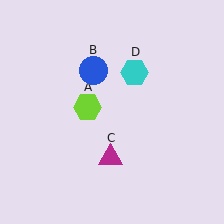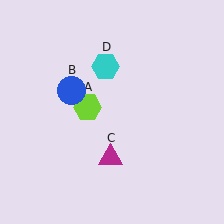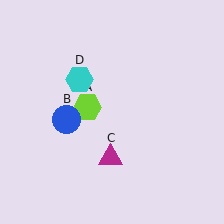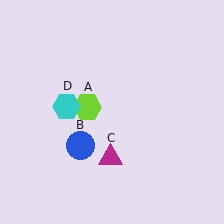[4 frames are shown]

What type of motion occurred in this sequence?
The blue circle (object B), cyan hexagon (object D) rotated counterclockwise around the center of the scene.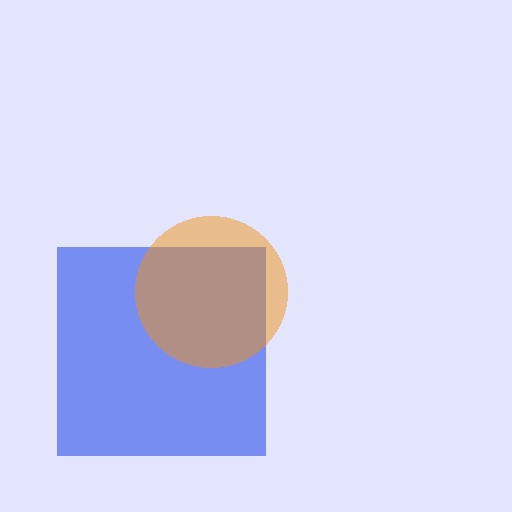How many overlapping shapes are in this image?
There are 2 overlapping shapes in the image.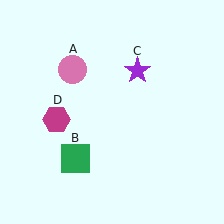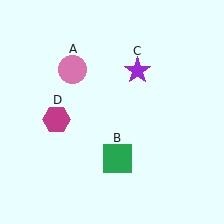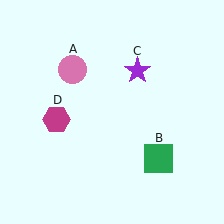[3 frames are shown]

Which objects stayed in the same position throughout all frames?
Pink circle (object A) and purple star (object C) and magenta hexagon (object D) remained stationary.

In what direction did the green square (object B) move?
The green square (object B) moved right.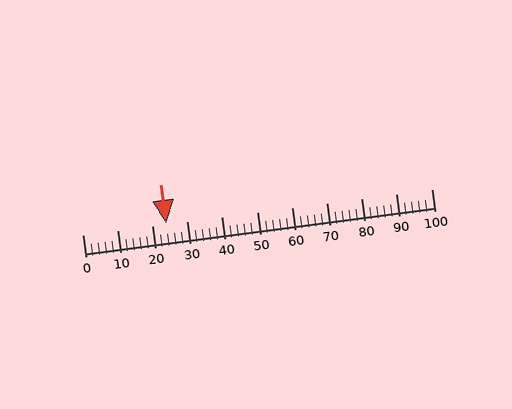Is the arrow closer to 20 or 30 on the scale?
The arrow is closer to 20.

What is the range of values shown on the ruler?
The ruler shows values from 0 to 100.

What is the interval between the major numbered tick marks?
The major tick marks are spaced 10 units apart.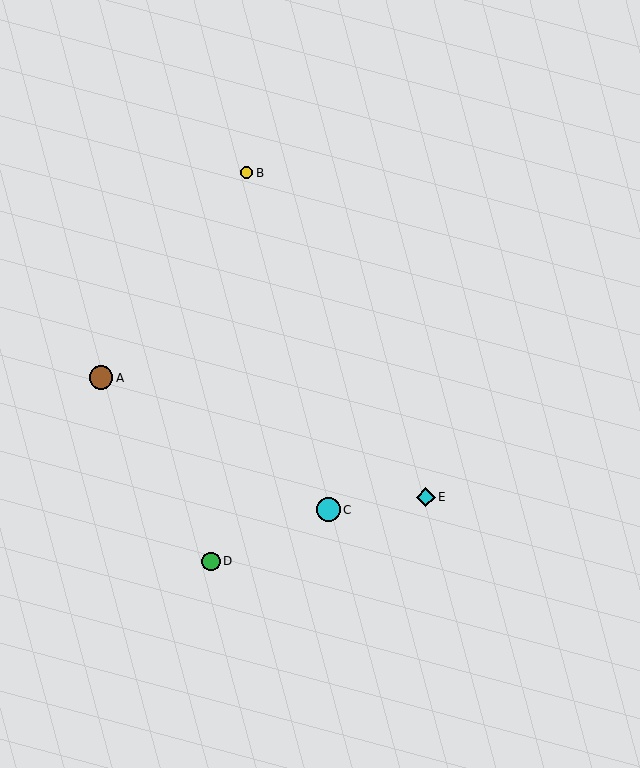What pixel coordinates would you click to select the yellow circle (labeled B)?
Click at (247, 173) to select the yellow circle B.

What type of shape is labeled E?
Shape E is a cyan diamond.